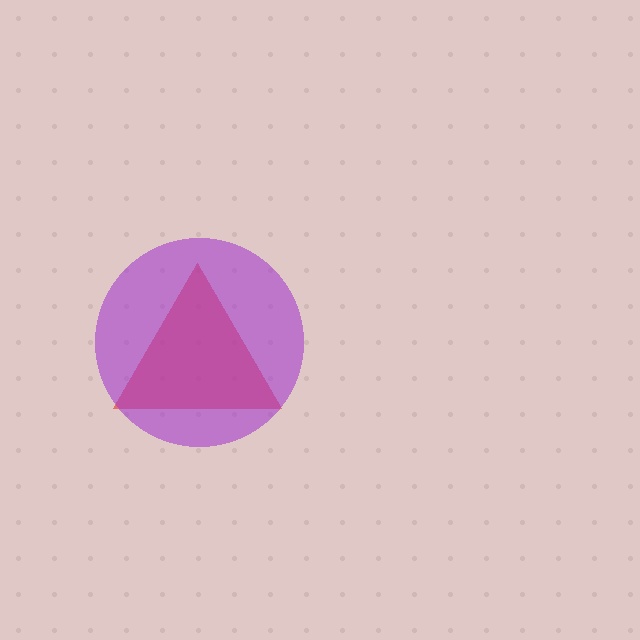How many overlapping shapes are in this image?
There are 2 overlapping shapes in the image.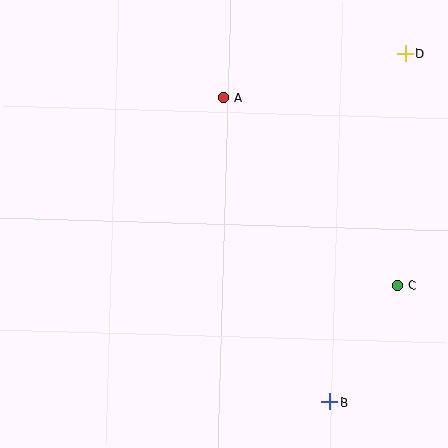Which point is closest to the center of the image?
Point A at (223, 97) is closest to the center.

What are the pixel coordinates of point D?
Point D is at (405, 53).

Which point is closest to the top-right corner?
Point D is closest to the top-right corner.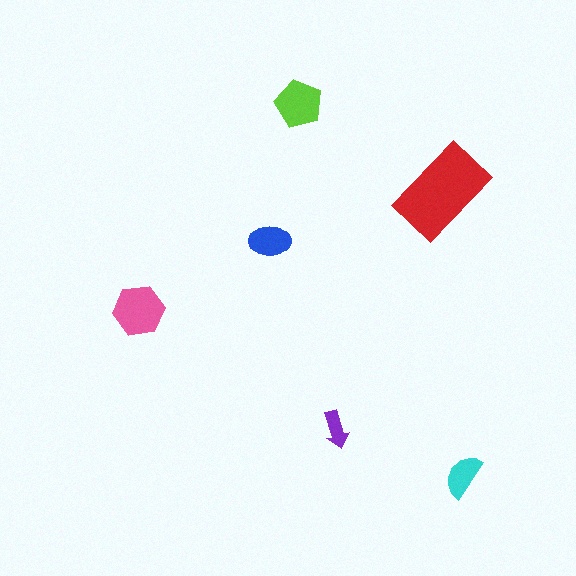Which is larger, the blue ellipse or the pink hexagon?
The pink hexagon.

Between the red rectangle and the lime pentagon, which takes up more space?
The red rectangle.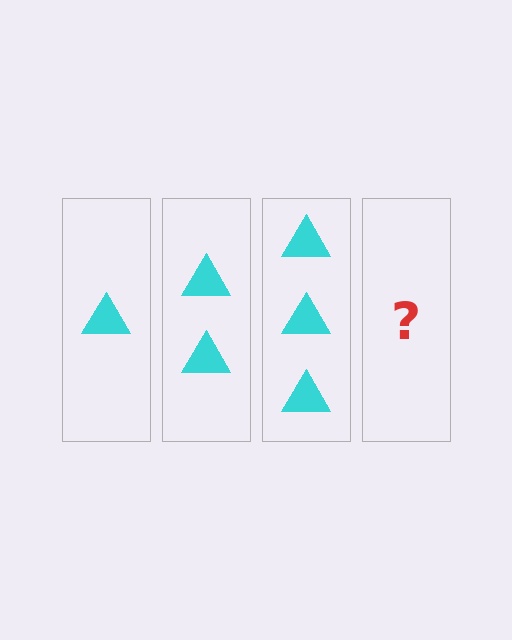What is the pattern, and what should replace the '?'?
The pattern is that each step adds one more triangle. The '?' should be 4 triangles.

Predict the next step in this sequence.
The next step is 4 triangles.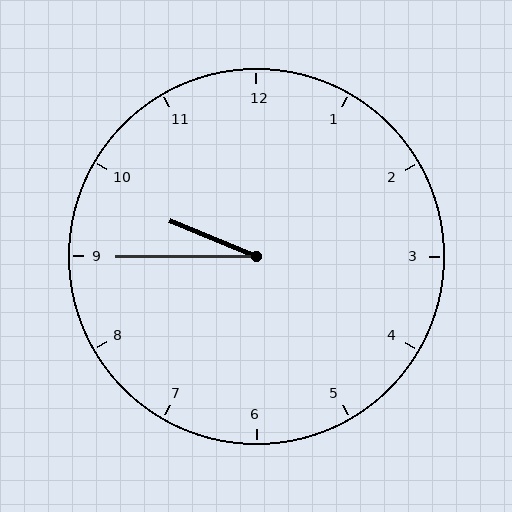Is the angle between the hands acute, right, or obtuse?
It is acute.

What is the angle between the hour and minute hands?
Approximately 22 degrees.